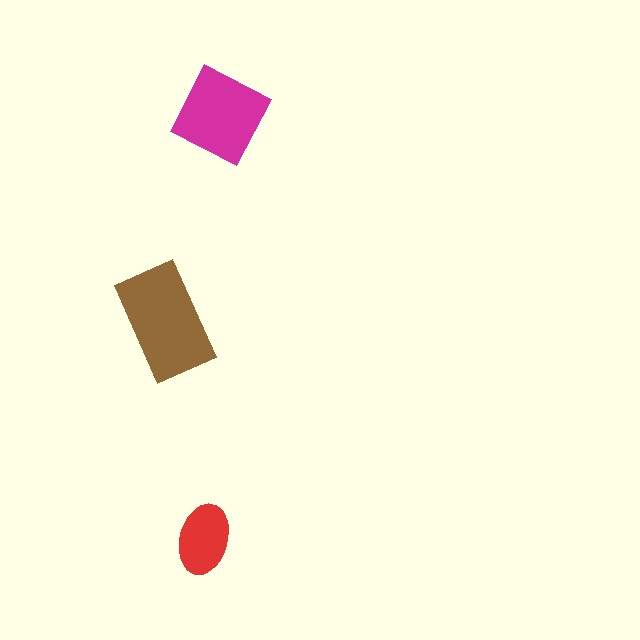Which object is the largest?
The brown rectangle.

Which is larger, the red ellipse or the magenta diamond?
The magenta diamond.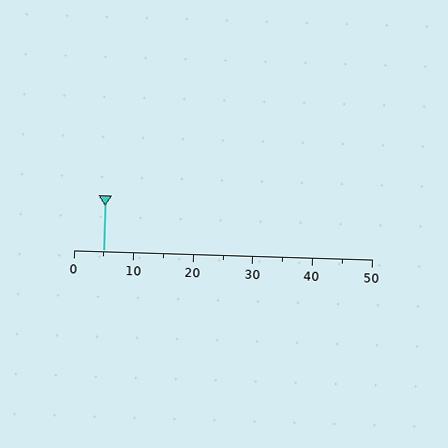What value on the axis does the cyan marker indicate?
The marker indicates approximately 5.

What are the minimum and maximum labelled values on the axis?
The axis runs from 0 to 50.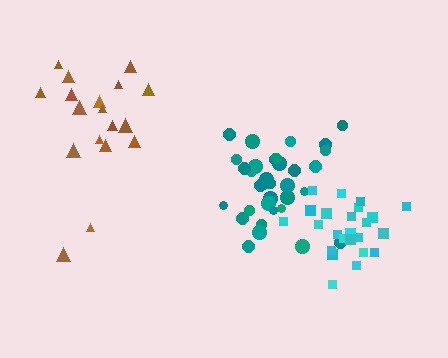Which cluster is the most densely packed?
Cyan.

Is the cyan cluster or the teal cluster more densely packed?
Cyan.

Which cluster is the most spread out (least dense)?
Brown.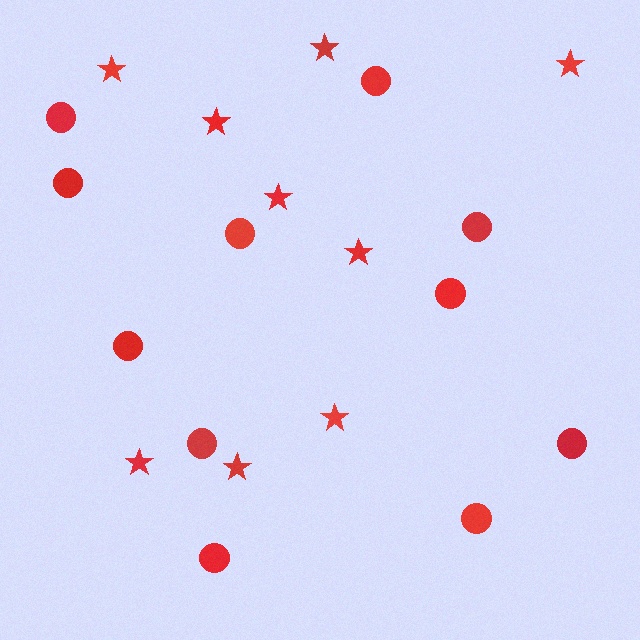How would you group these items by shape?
There are 2 groups: one group of stars (9) and one group of circles (11).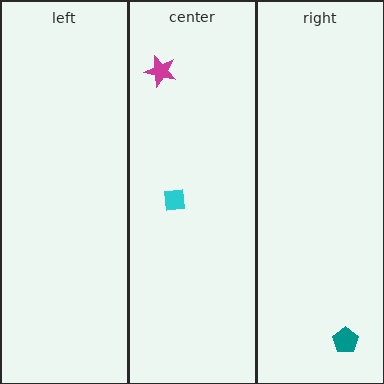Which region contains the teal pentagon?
The right region.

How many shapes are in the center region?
2.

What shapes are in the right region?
The teal pentagon.